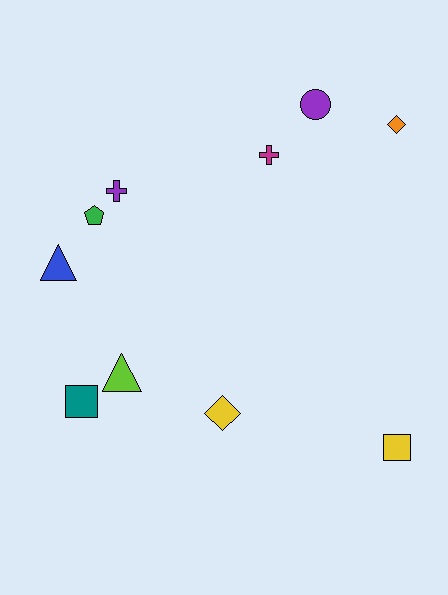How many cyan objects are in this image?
There are no cyan objects.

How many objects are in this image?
There are 10 objects.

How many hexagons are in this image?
There are no hexagons.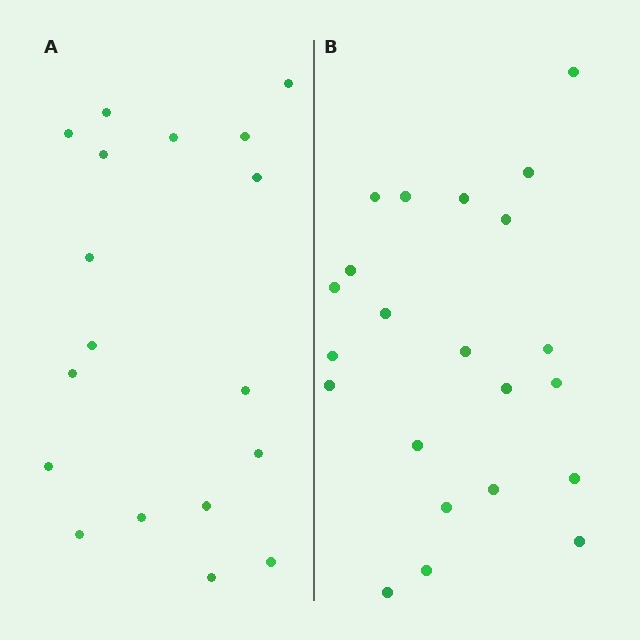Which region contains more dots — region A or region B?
Region B (the right region) has more dots.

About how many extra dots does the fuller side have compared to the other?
Region B has about 4 more dots than region A.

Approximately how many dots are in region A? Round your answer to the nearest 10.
About 20 dots. (The exact count is 18, which rounds to 20.)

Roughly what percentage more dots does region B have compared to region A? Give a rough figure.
About 20% more.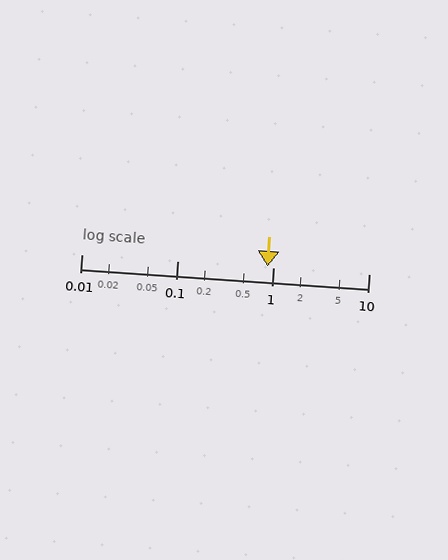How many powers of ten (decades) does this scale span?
The scale spans 3 decades, from 0.01 to 10.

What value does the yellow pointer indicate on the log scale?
The pointer indicates approximately 0.88.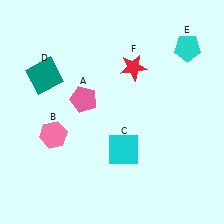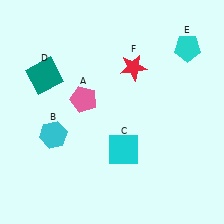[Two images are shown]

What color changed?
The hexagon (B) changed from pink in Image 1 to cyan in Image 2.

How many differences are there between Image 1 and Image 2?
There is 1 difference between the two images.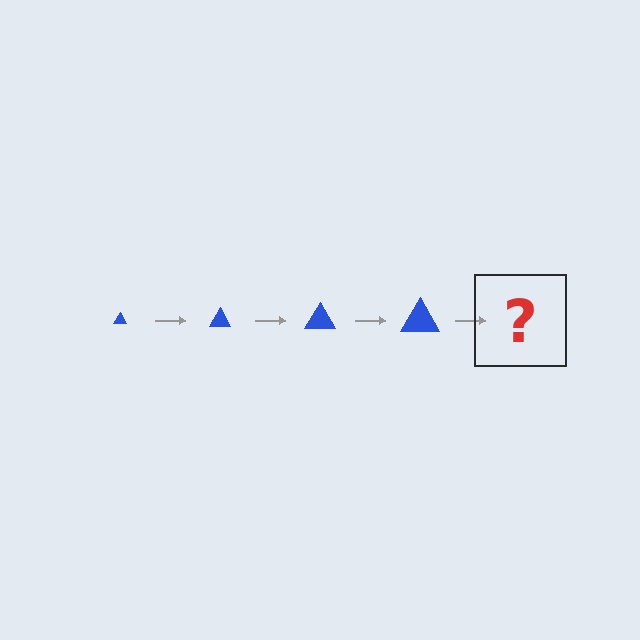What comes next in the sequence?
The next element should be a blue triangle, larger than the previous one.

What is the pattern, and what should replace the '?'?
The pattern is that the triangle gets progressively larger each step. The '?' should be a blue triangle, larger than the previous one.